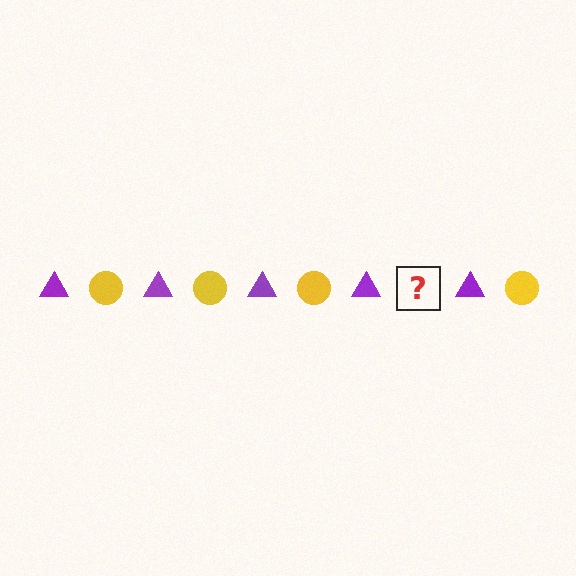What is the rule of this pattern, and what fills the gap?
The rule is that the pattern alternates between purple triangle and yellow circle. The gap should be filled with a yellow circle.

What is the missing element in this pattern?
The missing element is a yellow circle.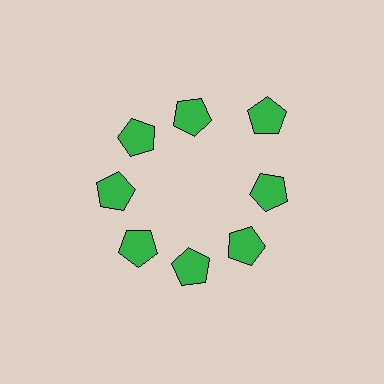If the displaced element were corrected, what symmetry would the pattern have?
It would have 8-fold rotational symmetry — the pattern would map onto itself every 45 degrees.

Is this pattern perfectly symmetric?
No. The 8 green pentagons are arranged in a ring, but one element near the 2 o'clock position is pushed outward from the center, breaking the 8-fold rotational symmetry.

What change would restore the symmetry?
The symmetry would be restored by moving it inward, back onto the ring so that all 8 pentagons sit at equal angles and equal distance from the center.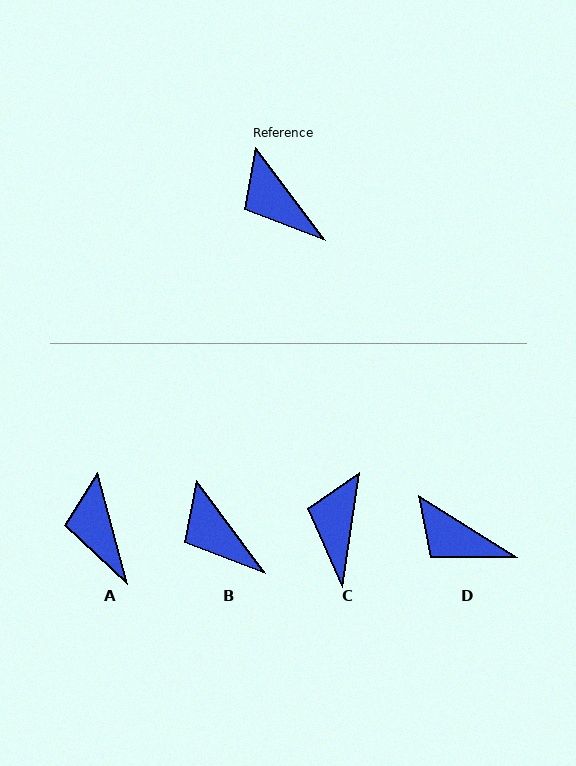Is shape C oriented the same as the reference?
No, it is off by about 45 degrees.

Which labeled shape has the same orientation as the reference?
B.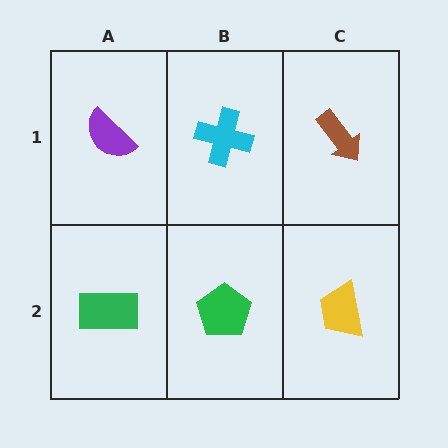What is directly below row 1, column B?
A green pentagon.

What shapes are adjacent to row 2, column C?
A brown arrow (row 1, column C), a green pentagon (row 2, column B).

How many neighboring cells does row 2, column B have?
3.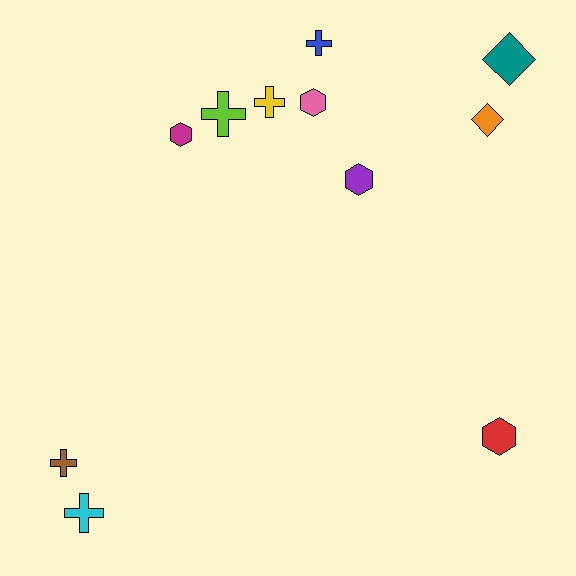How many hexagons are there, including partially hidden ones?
There are 4 hexagons.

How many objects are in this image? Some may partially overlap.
There are 11 objects.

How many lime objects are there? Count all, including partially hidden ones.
There is 1 lime object.